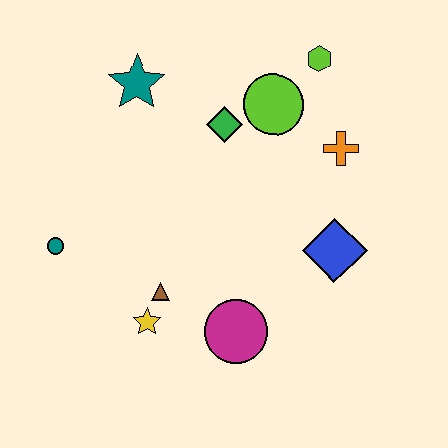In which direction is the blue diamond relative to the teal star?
The blue diamond is to the right of the teal star.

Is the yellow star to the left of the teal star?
No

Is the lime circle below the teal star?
Yes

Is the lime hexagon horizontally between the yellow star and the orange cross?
Yes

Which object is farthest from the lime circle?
The teal circle is farthest from the lime circle.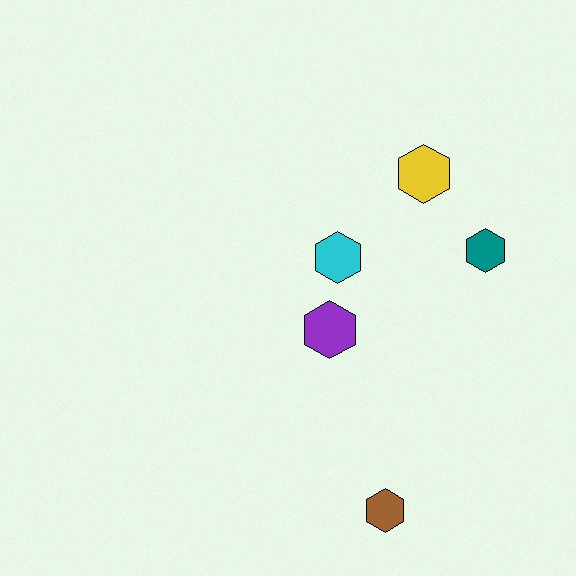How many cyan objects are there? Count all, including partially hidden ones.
There is 1 cyan object.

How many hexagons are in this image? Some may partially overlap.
There are 5 hexagons.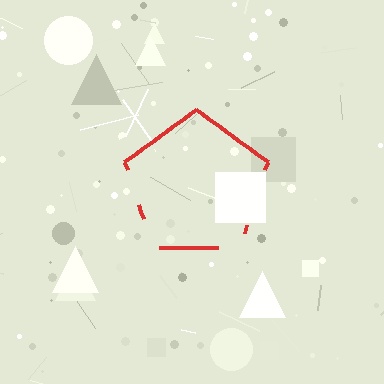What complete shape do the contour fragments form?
The contour fragments form a pentagon.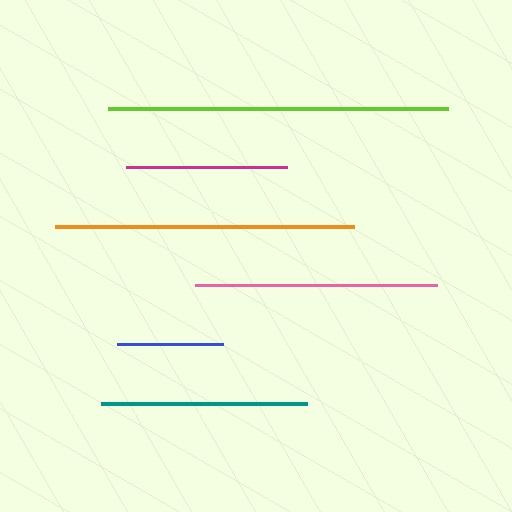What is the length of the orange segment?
The orange segment is approximately 299 pixels long.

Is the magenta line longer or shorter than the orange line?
The orange line is longer than the magenta line.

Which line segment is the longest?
The lime line is the longest at approximately 340 pixels.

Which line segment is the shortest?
The blue line is the shortest at approximately 105 pixels.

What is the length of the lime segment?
The lime segment is approximately 340 pixels long.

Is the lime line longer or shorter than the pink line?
The lime line is longer than the pink line.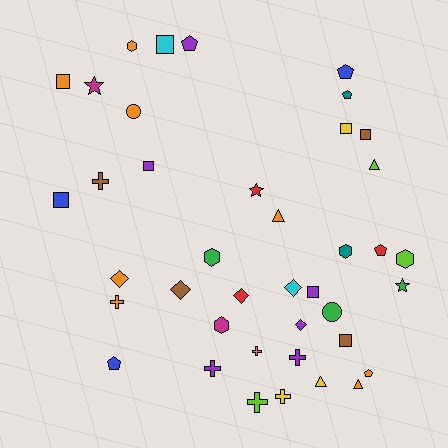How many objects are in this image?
There are 40 objects.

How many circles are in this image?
There are 2 circles.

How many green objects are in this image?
There are 3 green objects.